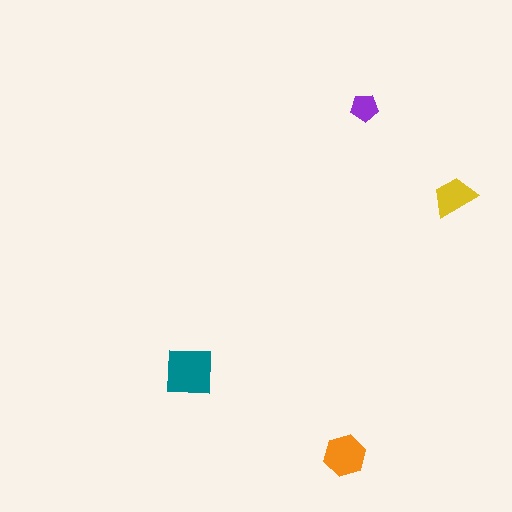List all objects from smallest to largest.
The purple pentagon, the yellow trapezoid, the orange hexagon, the teal square.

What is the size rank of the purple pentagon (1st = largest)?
4th.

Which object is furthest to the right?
The yellow trapezoid is rightmost.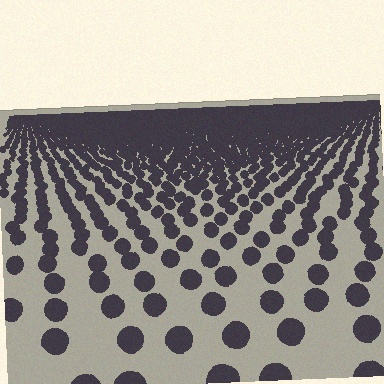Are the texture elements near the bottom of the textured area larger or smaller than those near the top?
Larger. Near the bottom, elements are closer to the viewer and appear at a bigger on-screen size.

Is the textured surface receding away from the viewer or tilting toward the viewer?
The surface is receding away from the viewer. Texture elements get smaller and denser toward the top.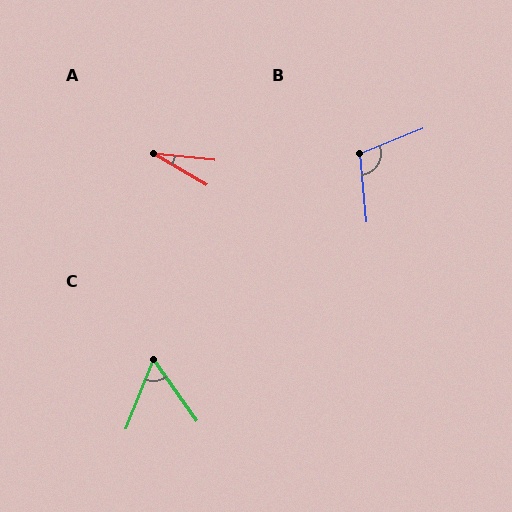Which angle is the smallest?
A, at approximately 24 degrees.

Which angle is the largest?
B, at approximately 106 degrees.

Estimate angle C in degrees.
Approximately 57 degrees.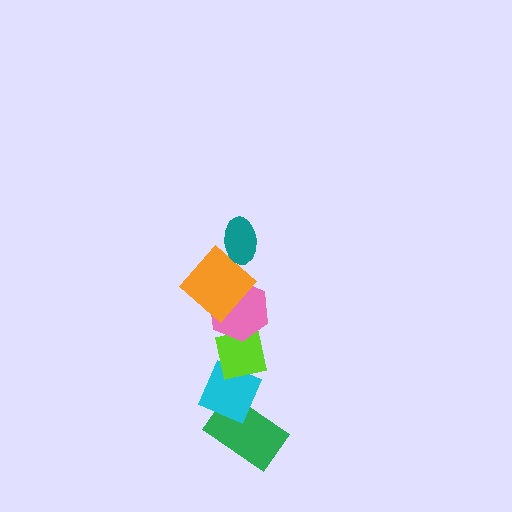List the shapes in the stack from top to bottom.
From top to bottom: the teal ellipse, the orange diamond, the pink hexagon, the lime square, the cyan diamond, the green rectangle.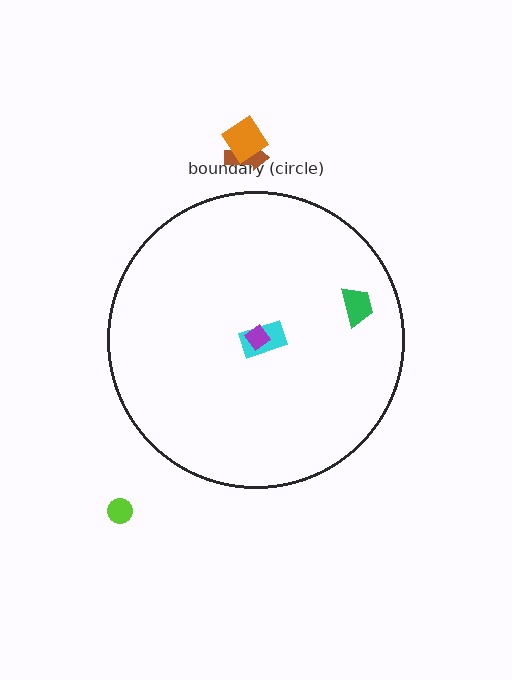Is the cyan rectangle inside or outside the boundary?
Inside.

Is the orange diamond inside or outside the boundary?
Outside.